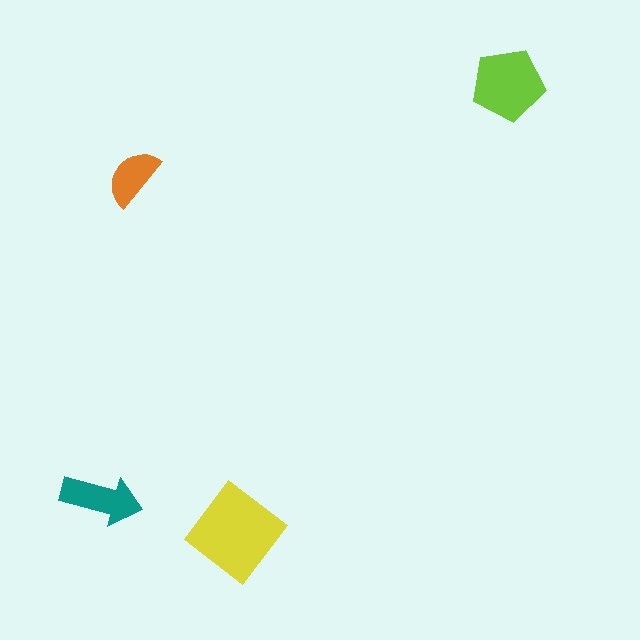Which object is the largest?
The yellow diamond.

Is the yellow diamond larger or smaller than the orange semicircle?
Larger.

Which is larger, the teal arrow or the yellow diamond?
The yellow diamond.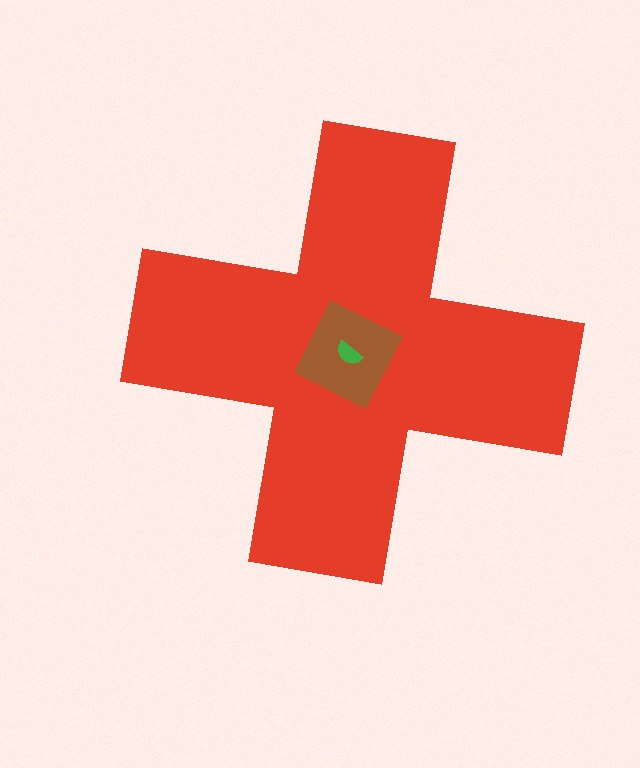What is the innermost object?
The green semicircle.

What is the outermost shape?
The red cross.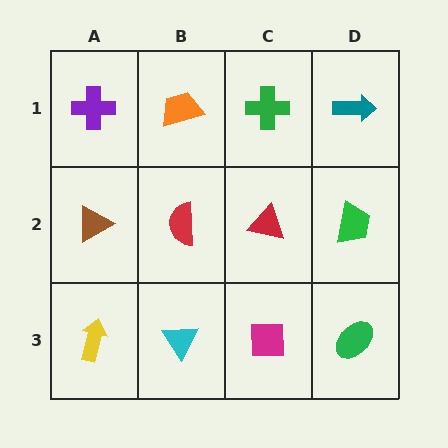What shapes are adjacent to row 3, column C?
A red triangle (row 2, column C), a cyan triangle (row 3, column B), a green ellipse (row 3, column D).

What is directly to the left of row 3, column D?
A magenta square.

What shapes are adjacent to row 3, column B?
A red semicircle (row 2, column B), a yellow arrow (row 3, column A), a magenta square (row 3, column C).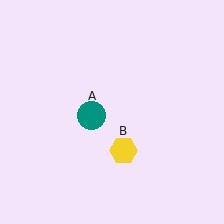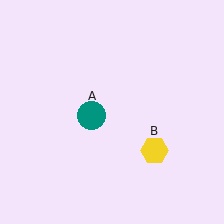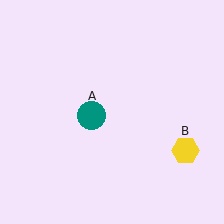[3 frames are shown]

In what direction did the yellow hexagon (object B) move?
The yellow hexagon (object B) moved right.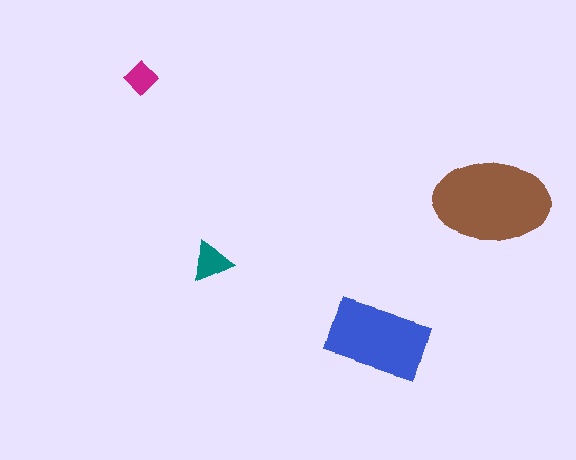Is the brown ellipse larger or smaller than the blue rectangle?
Larger.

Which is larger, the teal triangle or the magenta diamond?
The teal triangle.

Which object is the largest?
The brown ellipse.